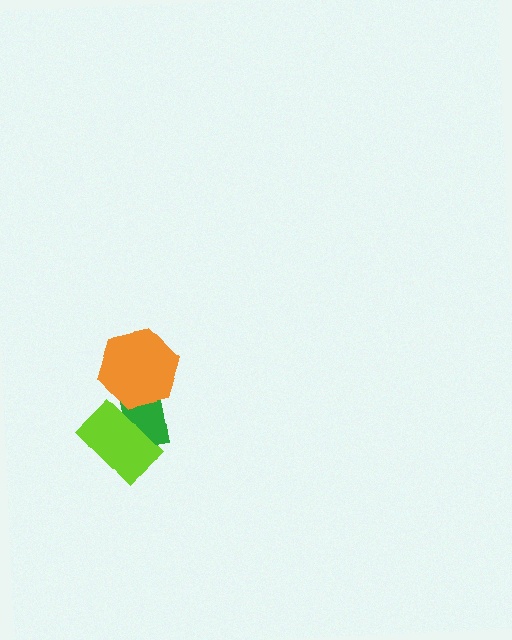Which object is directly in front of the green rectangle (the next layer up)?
The orange hexagon is directly in front of the green rectangle.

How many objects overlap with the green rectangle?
2 objects overlap with the green rectangle.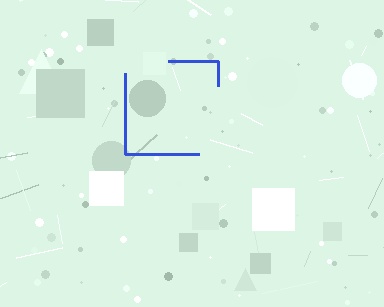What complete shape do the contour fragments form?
The contour fragments form a square.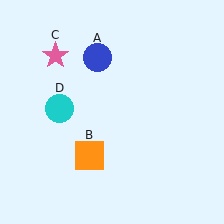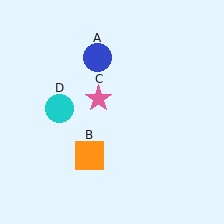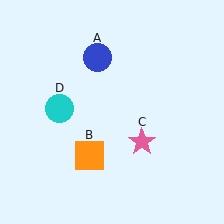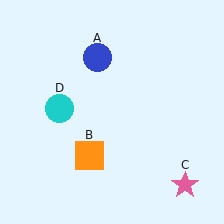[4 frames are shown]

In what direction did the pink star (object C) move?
The pink star (object C) moved down and to the right.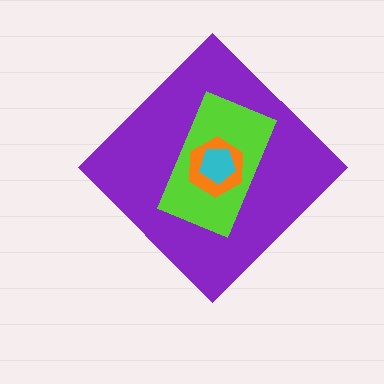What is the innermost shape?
The cyan pentagon.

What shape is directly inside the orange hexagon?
The cyan pentagon.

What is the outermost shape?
The purple diamond.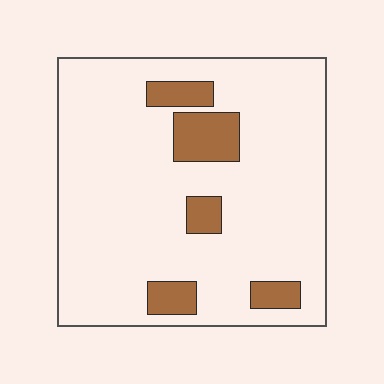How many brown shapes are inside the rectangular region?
5.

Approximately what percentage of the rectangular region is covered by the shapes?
Approximately 15%.